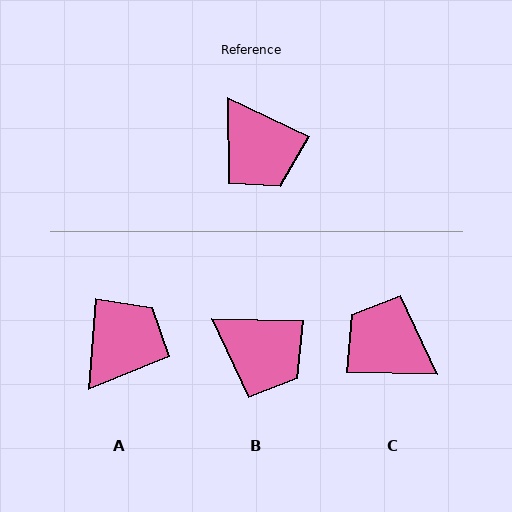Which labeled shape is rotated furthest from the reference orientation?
C, about 156 degrees away.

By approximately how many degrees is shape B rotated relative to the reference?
Approximately 24 degrees counter-clockwise.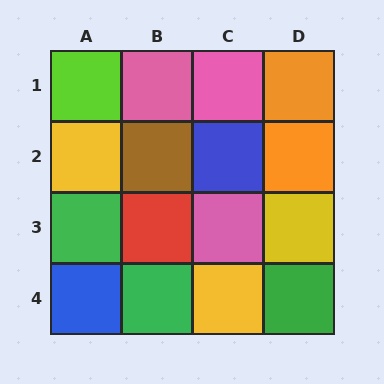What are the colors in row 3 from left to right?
Green, red, pink, yellow.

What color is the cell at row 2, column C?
Blue.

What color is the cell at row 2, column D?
Orange.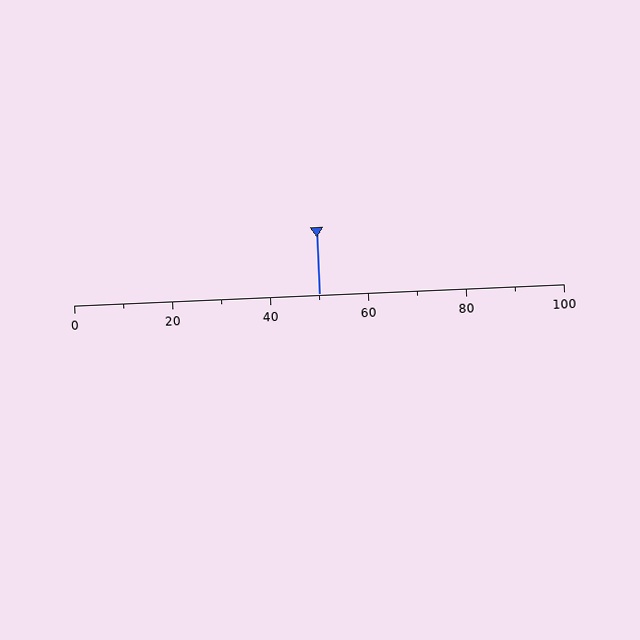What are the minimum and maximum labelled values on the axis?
The axis runs from 0 to 100.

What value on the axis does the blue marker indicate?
The marker indicates approximately 50.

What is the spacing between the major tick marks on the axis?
The major ticks are spaced 20 apart.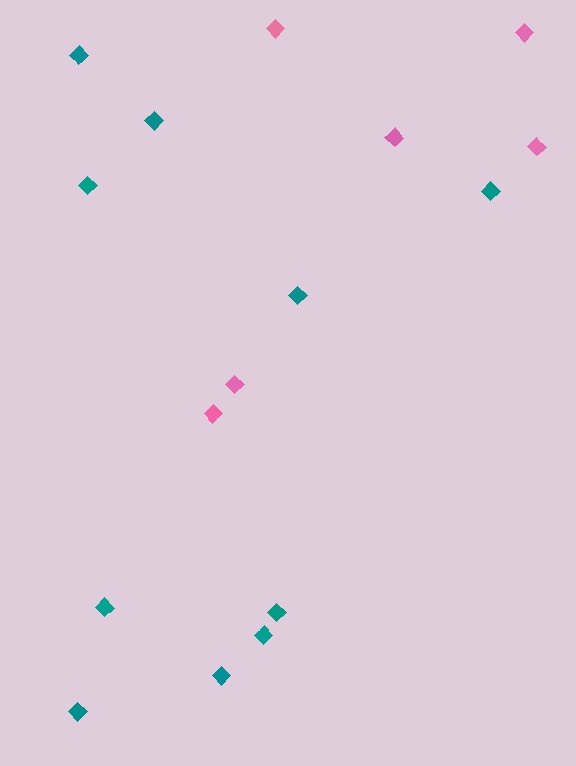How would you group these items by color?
There are 2 groups: one group of pink diamonds (6) and one group of teal diamonds (10).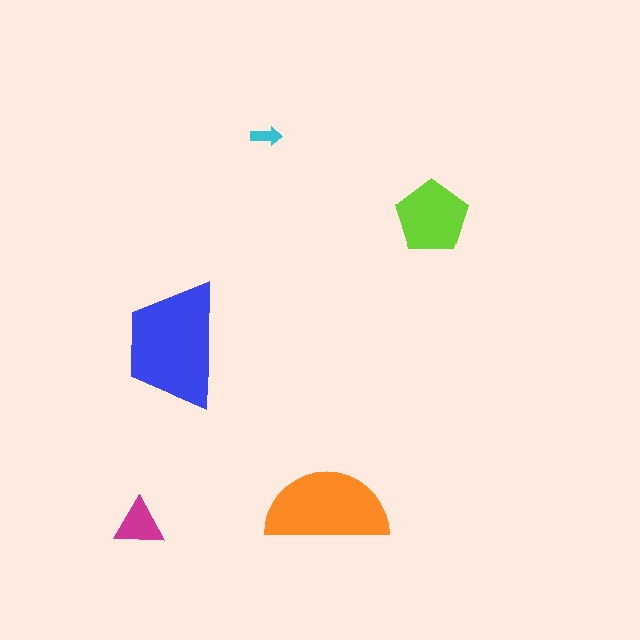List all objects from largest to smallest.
The blue trapezoid, the orange semicircle, the lime pentagon, the magenta triangle, the cyan arrow.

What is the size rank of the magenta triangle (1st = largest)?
4th.